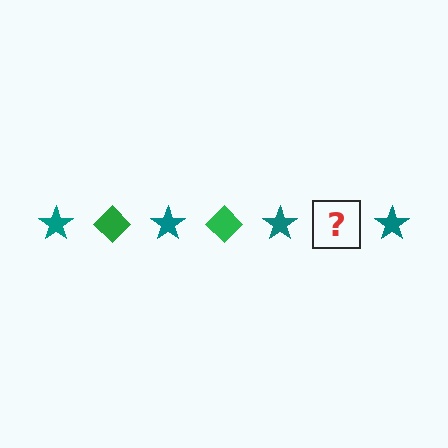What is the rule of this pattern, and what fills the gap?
The rule is that the pattern alternates between teal star and green diamond. The gap should be filled with a green diamond.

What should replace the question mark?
The question mark should be replaced with a green diamond.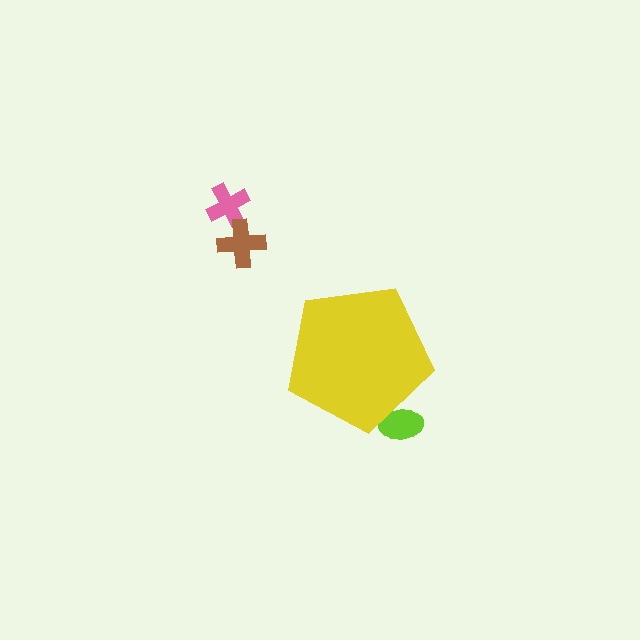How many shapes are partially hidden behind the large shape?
1 shape is partially hidden.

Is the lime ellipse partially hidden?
Yes, the lime ellipse is partially hidden behind the yellow pentagon.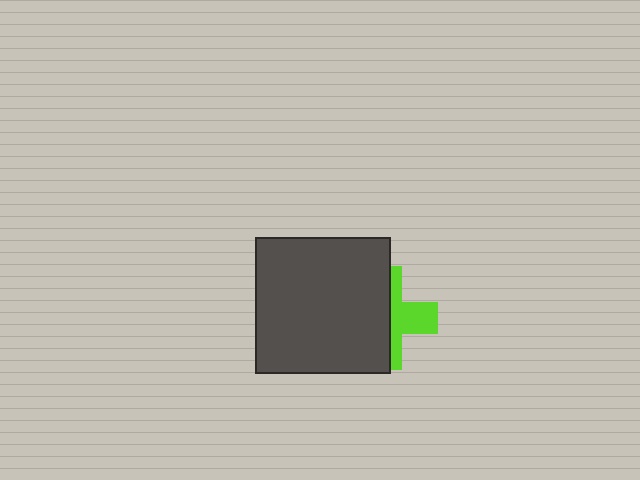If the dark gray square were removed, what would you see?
You would see the complete lime cross.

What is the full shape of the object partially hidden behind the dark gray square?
The partially hidden object is a lime cross.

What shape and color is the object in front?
The object in front is a dark gray square.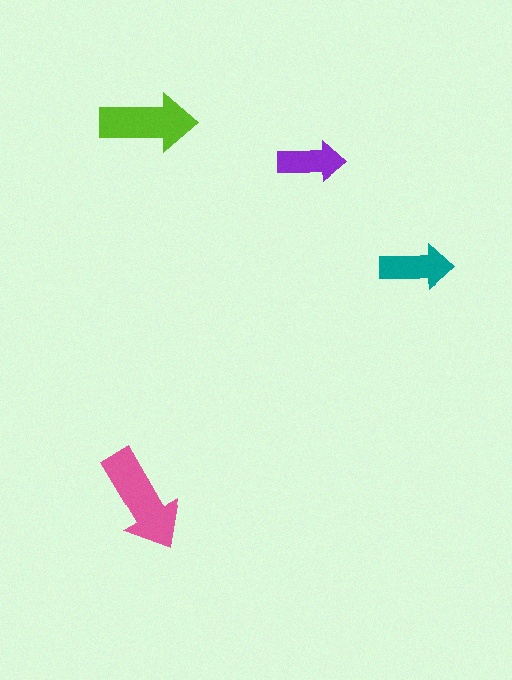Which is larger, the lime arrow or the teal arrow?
The lime one.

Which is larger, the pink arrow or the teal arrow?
The pink one.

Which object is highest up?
The lime arrow is topmost.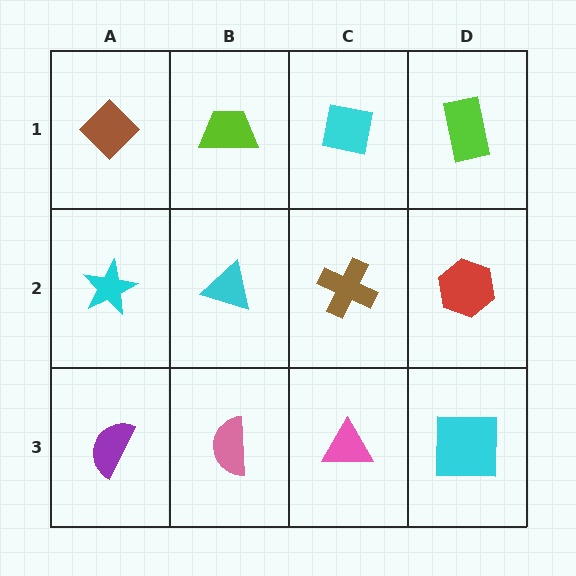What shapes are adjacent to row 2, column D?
A lime rectangle (row 1, column D), a cyan square (row 3, column D), a brown cross (row 2, column C).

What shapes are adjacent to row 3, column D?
A red hexagon (row 2, column D), a pink triangle (row 3, column C).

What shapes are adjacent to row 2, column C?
A cyan square (row 1, column C), a pink triangle (row 3, column C), a cyan triangle (row 2, column B), a red hexagon (row 2, column D).